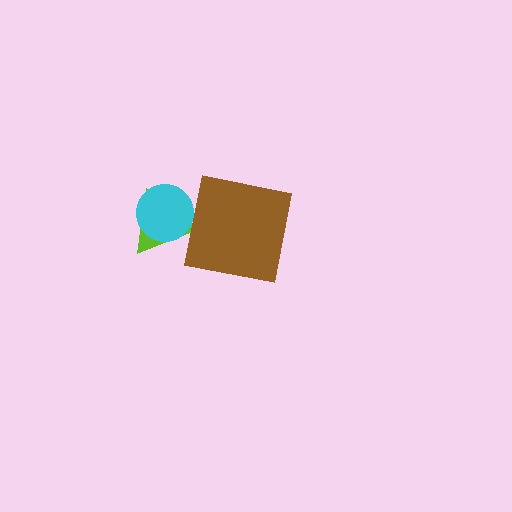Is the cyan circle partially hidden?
No, no other shape covers it.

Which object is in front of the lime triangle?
The cyan circle is in front of the lime triangle.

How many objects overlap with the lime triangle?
1 object overlaps with the lime triangle.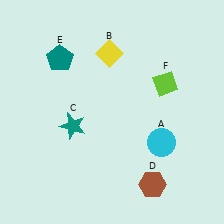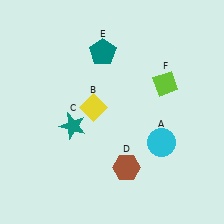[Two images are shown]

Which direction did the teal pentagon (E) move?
The teal pentagon (E) moved right.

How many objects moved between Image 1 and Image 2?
3 objects moved between the two images.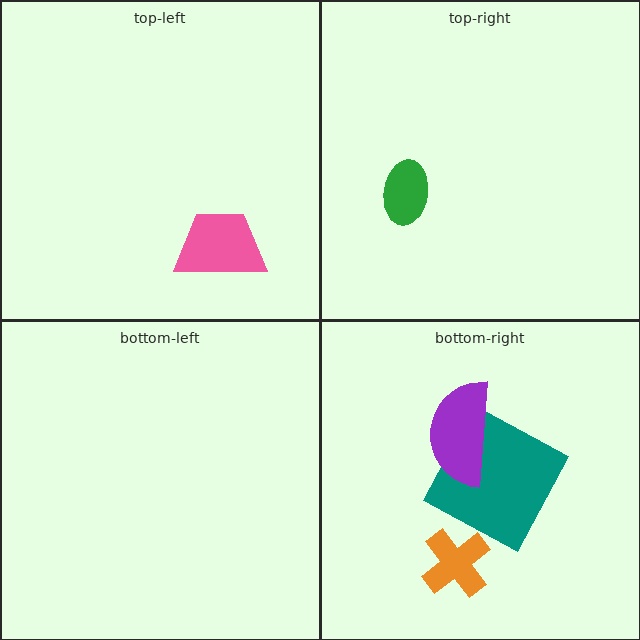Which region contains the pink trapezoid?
The top-left region.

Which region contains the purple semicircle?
The bottom-right region.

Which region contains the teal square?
The bottom-right region.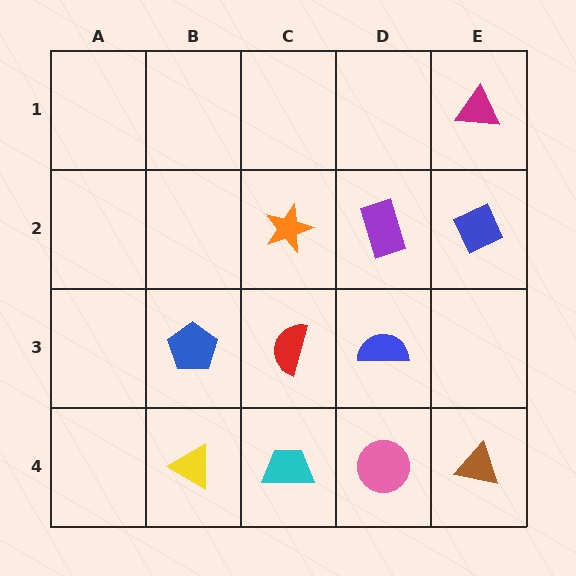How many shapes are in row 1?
1 shape.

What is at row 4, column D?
A pink circle.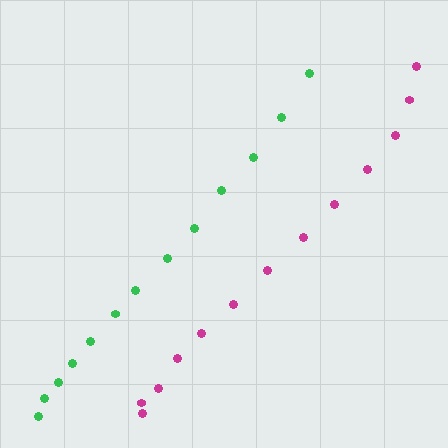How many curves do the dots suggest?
There are 2 distinct paths.